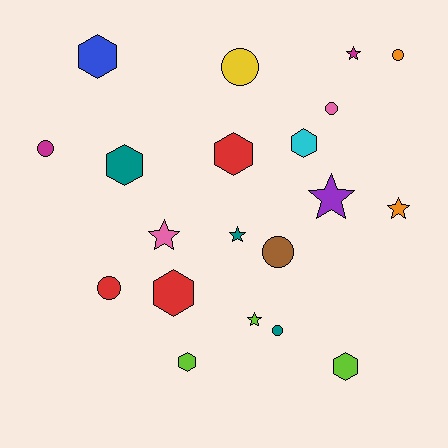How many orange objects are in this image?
There are 2 orange objects.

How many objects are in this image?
There are 20 objects.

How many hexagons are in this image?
There are 7 hexagons.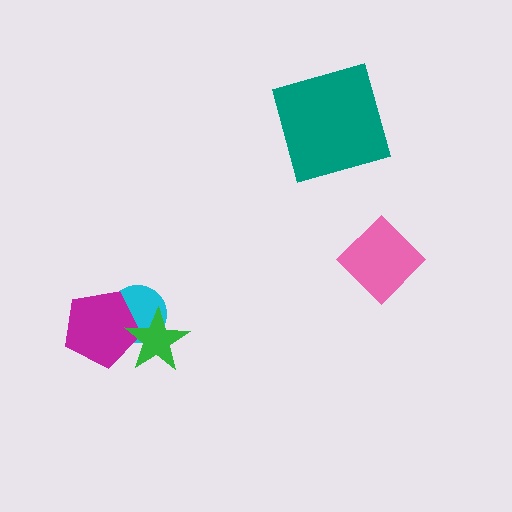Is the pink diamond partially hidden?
No, no other shape covers it.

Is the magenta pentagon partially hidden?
Yes, it is partially covered by another shape.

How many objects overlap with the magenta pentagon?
2 objects overlap with the magenta pentagon.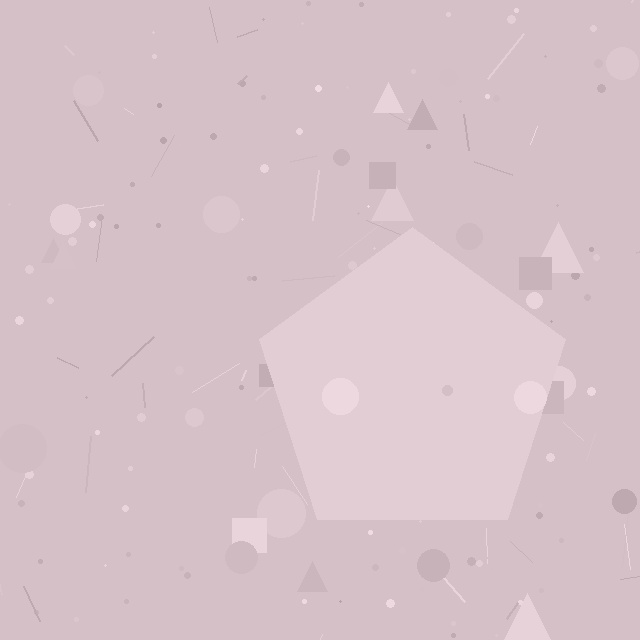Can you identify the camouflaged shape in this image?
The camouflaged shape is a pentagon.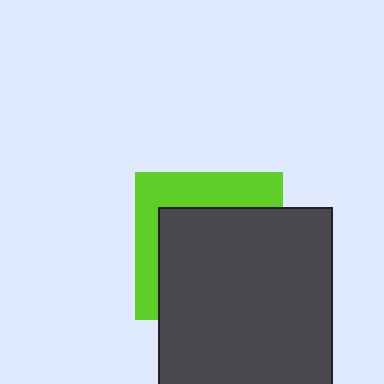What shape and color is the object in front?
The object in front is a dark gray rectangle.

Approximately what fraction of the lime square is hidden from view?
Roughly 64% of the lime square is hidden behind the dark gray rectangle.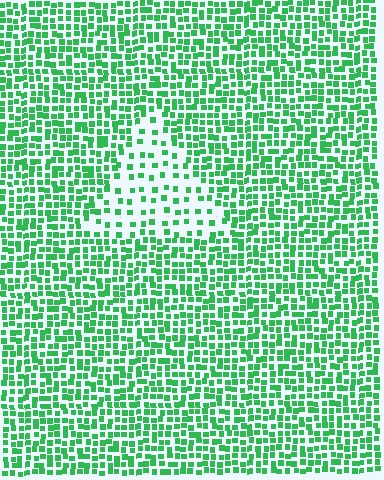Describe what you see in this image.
The image contains small green elements arranged at two different densities. A triangle-shaped region is visible where the elements are less densely packed than the surrounding area.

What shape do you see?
I see a triangle.